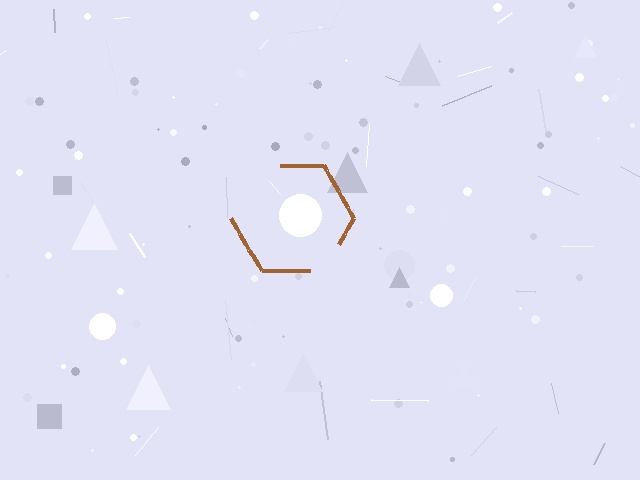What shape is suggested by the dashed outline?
The dashed outline suggests a hexagon.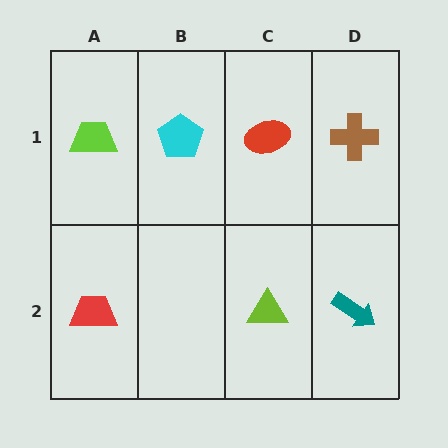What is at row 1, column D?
A brown cross.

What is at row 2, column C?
A lime triangle.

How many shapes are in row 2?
3 shapes.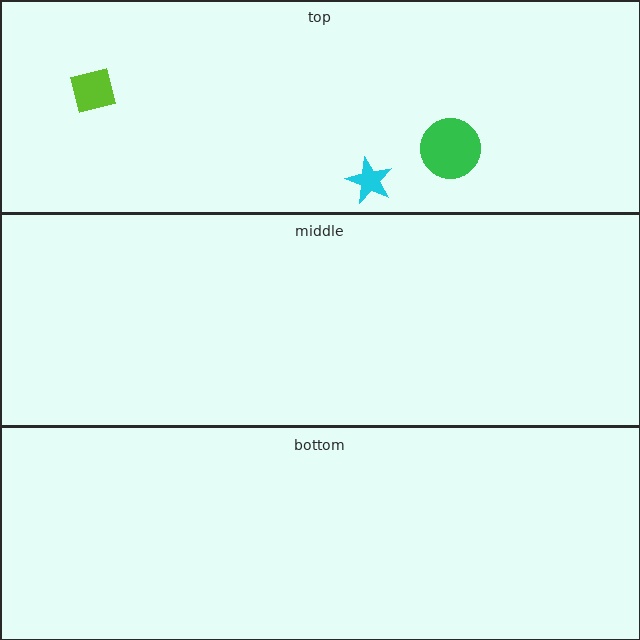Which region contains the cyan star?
The top region.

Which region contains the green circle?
The top region.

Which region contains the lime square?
The top region.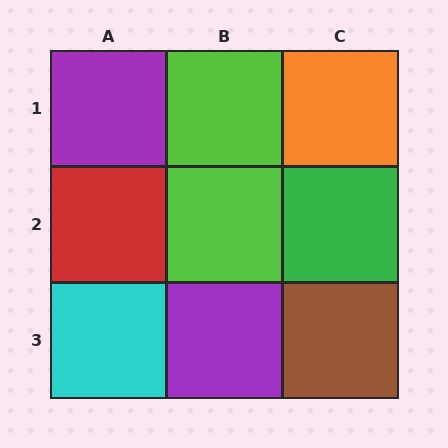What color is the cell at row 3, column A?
Cyan.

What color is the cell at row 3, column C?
Brown.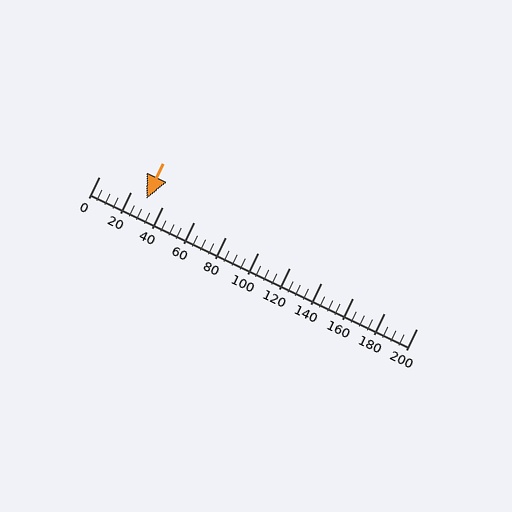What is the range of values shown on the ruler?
The ruler shows values from 0 to 200.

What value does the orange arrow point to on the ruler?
The orange arrow points to approximately 30.